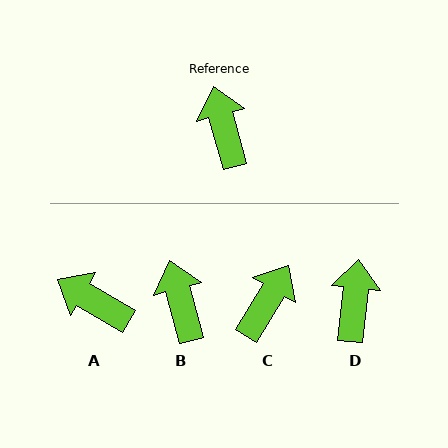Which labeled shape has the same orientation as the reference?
B.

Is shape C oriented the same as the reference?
No, it is off by about 46 degrees.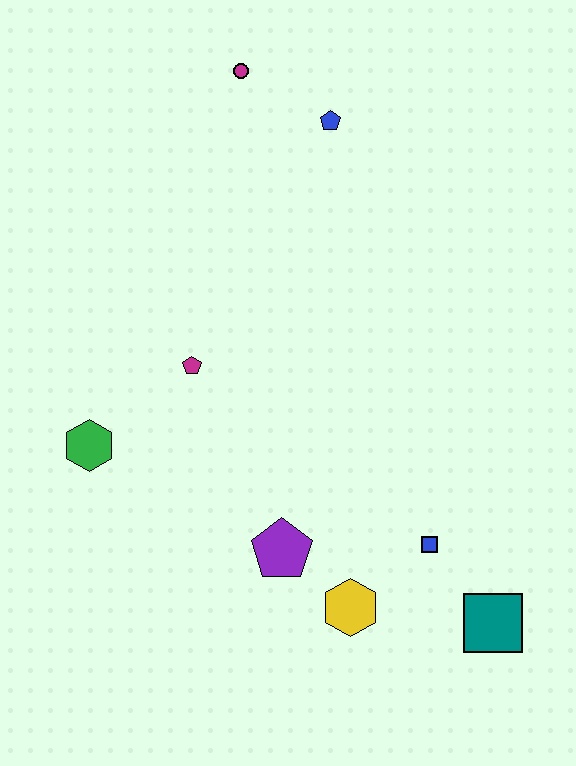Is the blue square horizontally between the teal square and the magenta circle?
Yes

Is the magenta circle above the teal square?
Yes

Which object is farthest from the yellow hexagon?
The magenta circle is farthest from the yellow hexagon.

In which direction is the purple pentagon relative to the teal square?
The purple pentagon is to the left of the teal square.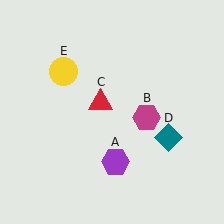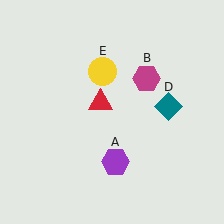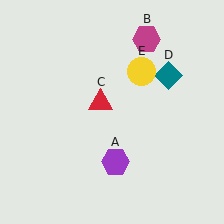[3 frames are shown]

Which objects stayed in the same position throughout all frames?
Purple hexagon (object A) and red triangle (object C) remained stationary.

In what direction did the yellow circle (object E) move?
The yellow circle (object E) moved right.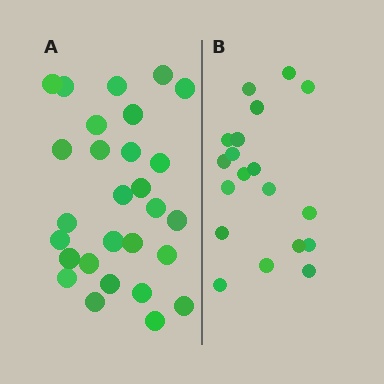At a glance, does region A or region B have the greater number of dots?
Region A (the left region) has more dots.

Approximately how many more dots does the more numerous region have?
Region A has roughly 8 or so more dots than region B.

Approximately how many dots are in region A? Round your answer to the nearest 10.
About 30 dots. (The exact count is 28, which rounds to 30.)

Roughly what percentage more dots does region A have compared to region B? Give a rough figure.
About 45% more.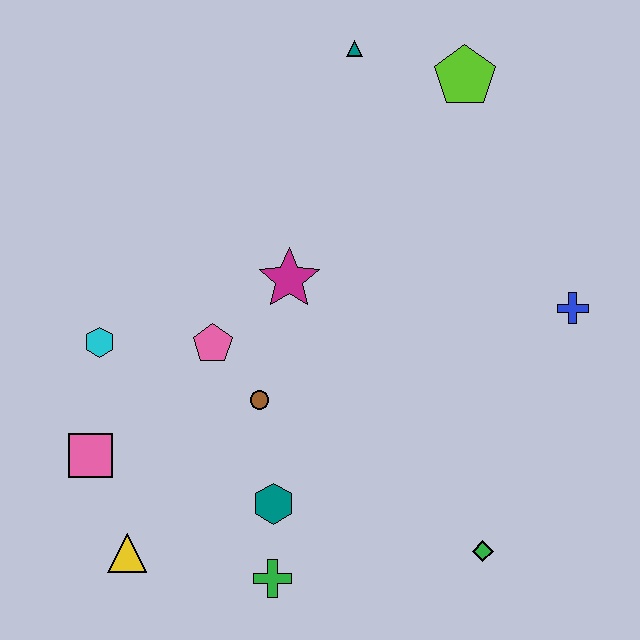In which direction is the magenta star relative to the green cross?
The magenta star is above the green cross.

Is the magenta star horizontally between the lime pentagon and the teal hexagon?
Yes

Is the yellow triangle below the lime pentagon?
Yes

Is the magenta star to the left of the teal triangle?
Yes